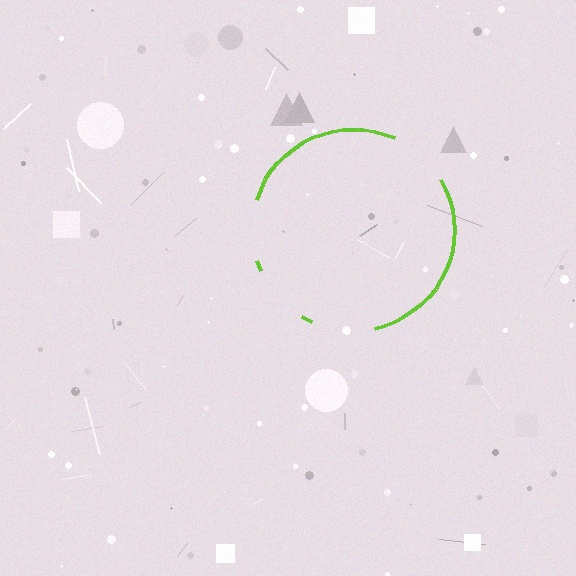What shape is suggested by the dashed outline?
The dashed outline suggests a circle.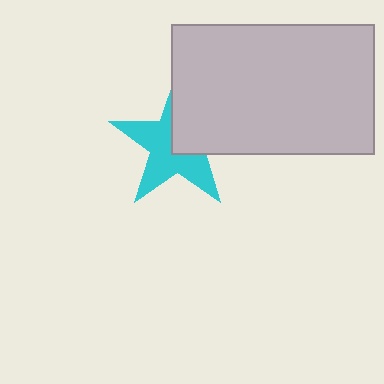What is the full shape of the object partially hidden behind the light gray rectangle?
The partially hidden object is a cyan star.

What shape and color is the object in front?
The object in front is a light gray rectangle.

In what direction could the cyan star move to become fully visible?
The cyan star could move toward the lower-left. That would shift it out from behind the light gray rectangle entirely.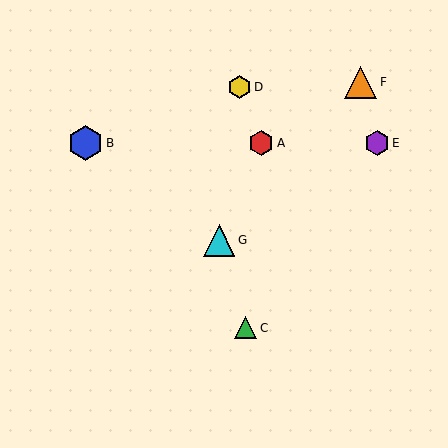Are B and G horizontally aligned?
No, B is at y≈143 and G is at y≈240.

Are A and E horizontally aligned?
Yes, both are at y≈143.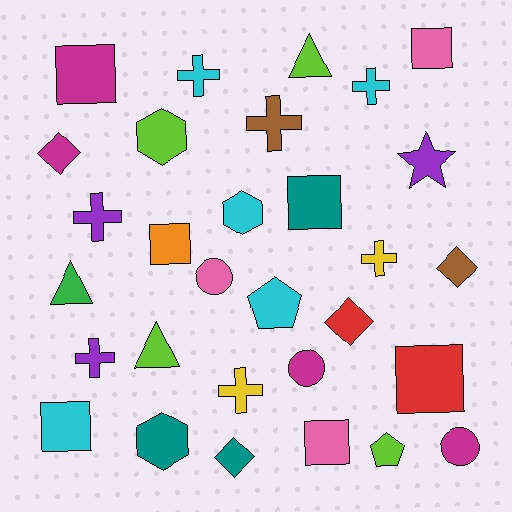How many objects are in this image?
There are 30 objects.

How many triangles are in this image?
There are 3 triangles.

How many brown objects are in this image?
There are 2 brown objects.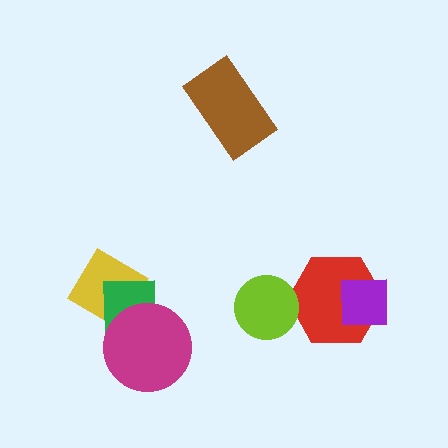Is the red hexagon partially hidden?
Yes, it is partially covered by another shape.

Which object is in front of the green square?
The magenta circle is in front of the green square.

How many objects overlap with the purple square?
1 object overlaps with the purple square.